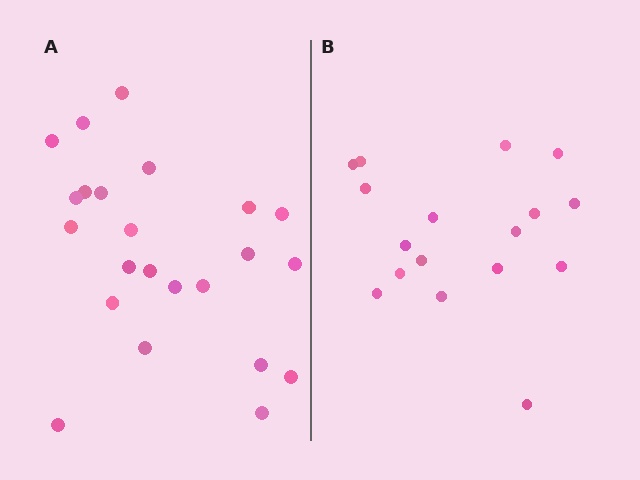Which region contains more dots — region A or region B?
Region A (the left region) has more dots.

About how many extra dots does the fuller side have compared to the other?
Region A has about 6 more dots than region B.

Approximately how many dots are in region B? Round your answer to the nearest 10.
About 20 dots. (The exact count is 17, which rounds to 20.)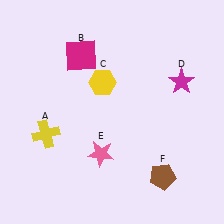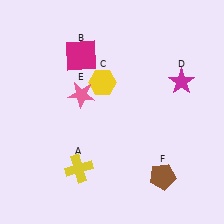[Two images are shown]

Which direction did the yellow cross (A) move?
The yellow cross (A) moved down.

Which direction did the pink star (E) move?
The pink star (E) moved up.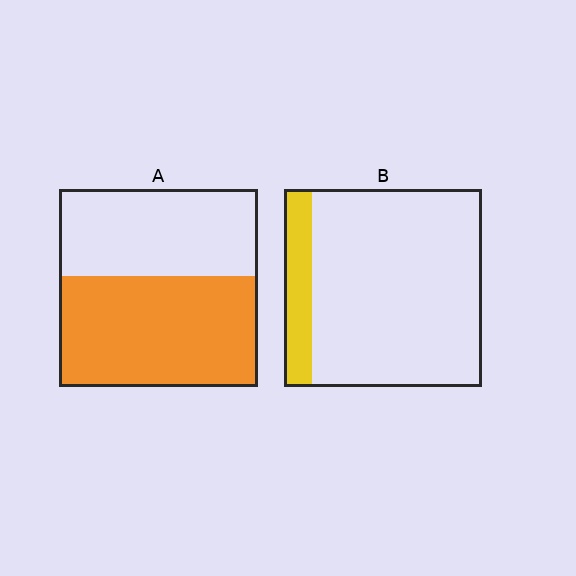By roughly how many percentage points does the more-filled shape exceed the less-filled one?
By roughly 40 percentage points (A over B).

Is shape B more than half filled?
No.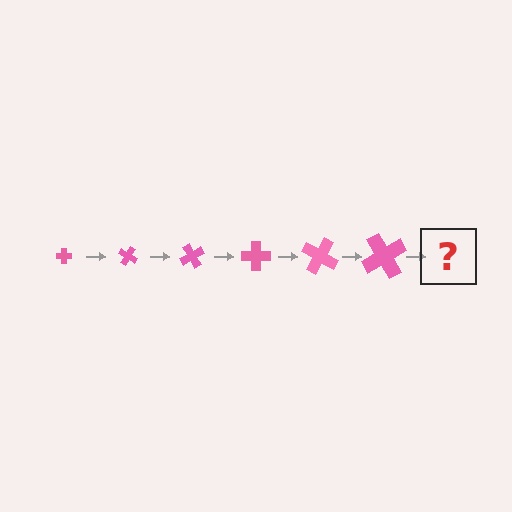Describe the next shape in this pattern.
It should be a cross, larger than the previous one and rotated 180 degrees from the start.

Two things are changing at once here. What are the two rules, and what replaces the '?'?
The two rules are that the cross grows larger each step and it rotates 30 degrees each step. The '?' should be a cross, larger than the previous one and rotated 180 degrees from the start.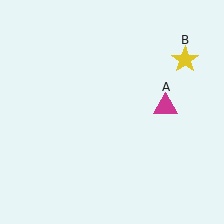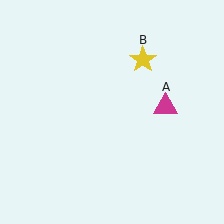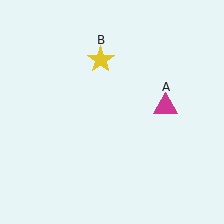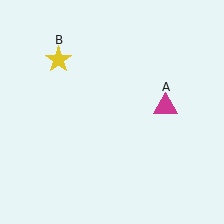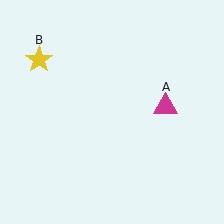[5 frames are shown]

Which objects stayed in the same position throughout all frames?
Magenta triangle (object A) remained stationary.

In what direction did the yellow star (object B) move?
The yellow star (object B) moved left.